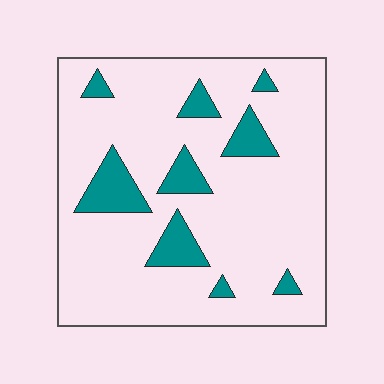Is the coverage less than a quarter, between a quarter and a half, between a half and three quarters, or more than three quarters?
Less than a quarter.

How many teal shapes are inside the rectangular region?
9.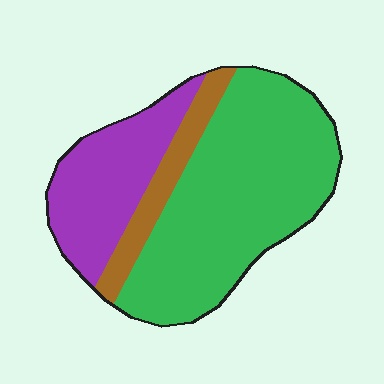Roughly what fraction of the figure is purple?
Purple takes up about one quarter (1/4) of the figure.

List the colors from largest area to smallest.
From largest to smallest: green, purple, brown.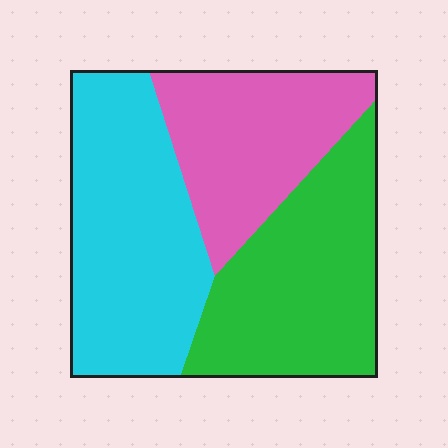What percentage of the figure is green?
Green takes up about one third (1/3) of the figure.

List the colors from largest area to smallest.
From largest to smallest: cyan, green, pink.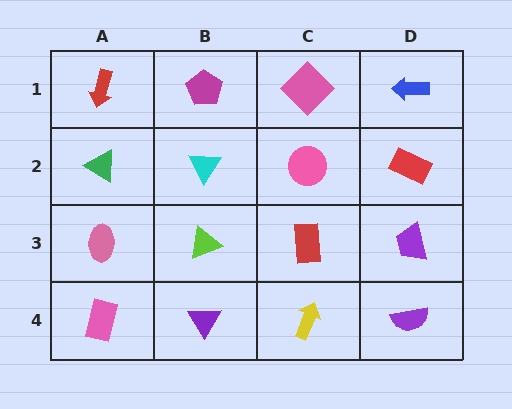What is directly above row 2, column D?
A blue arrow.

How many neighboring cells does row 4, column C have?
3.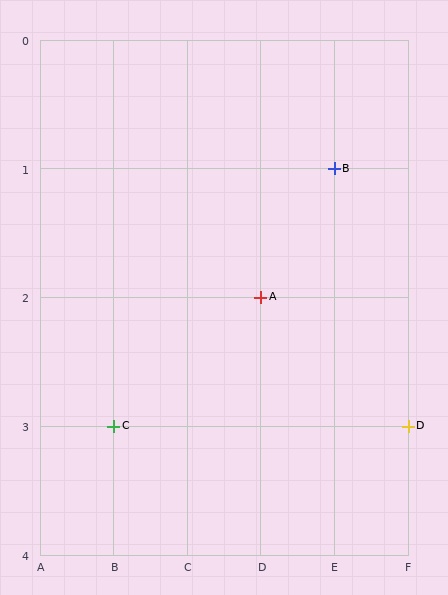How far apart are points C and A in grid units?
Points C and A are 2 columns and 1 row apart (about 2.2 grid units diagonally).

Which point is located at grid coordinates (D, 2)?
Point A is at (D, 2).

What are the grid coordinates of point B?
Point B is at grid coordinates (E, 1).